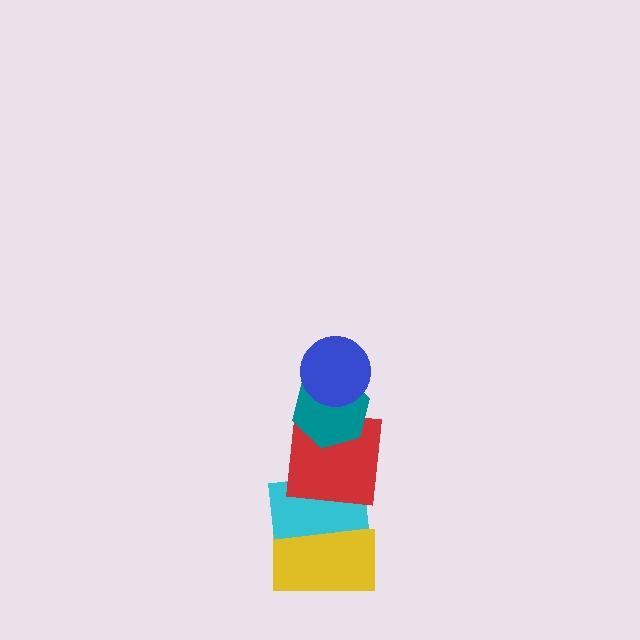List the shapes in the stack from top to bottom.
From top to bottom: the blue circle, the teal hexagon, the red square, the cyan rectangle, the yellow rectangle.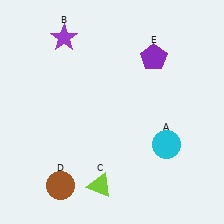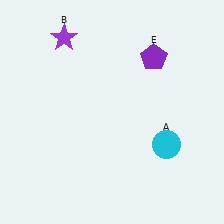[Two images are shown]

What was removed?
The lime triangle (C), the brown circle (D) were removed in Image 2.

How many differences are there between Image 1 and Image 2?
There are 2 differences between the two images.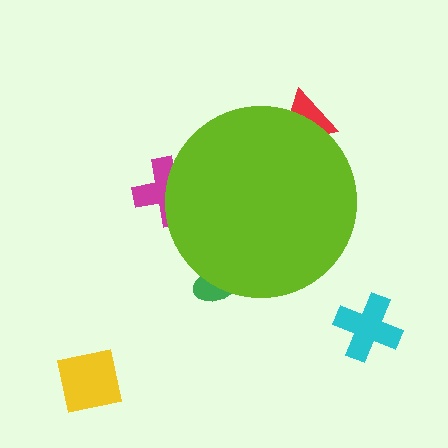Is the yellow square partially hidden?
No, the yellow square is fully visible.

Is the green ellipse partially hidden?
Yes, the green ellipse is partially hidden behind the lime circle.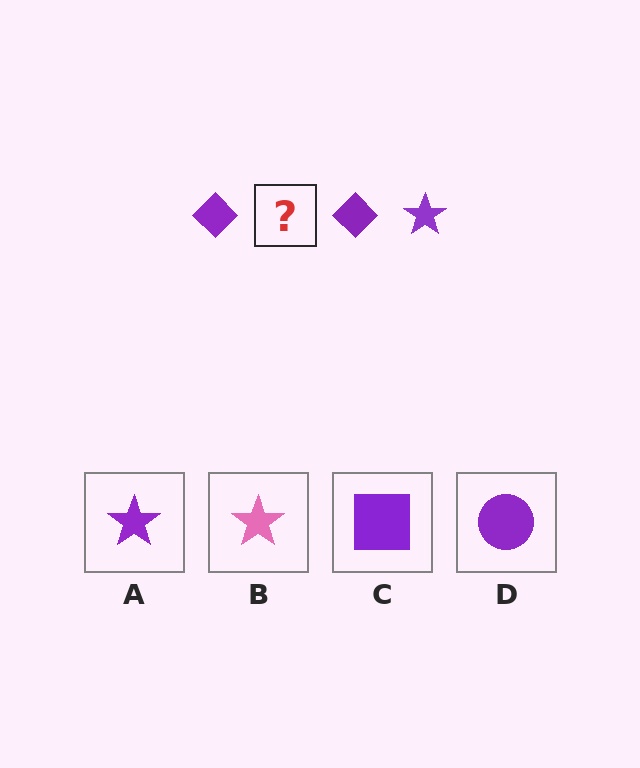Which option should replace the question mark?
Option A.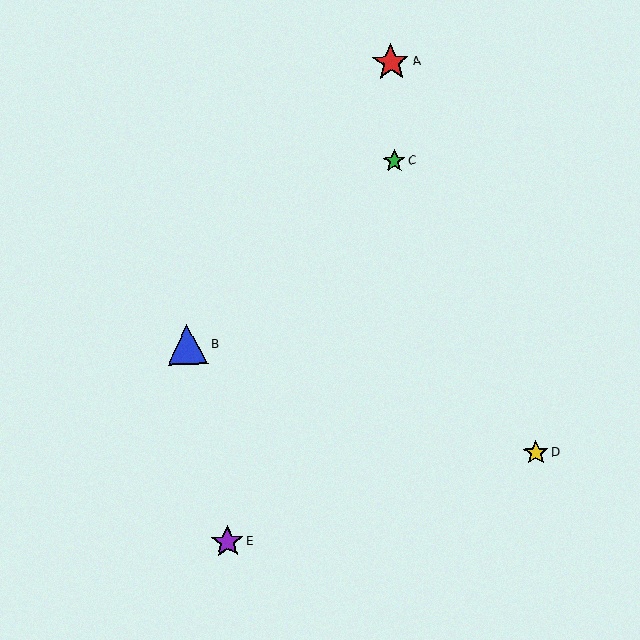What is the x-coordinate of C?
Object C is at x≈394.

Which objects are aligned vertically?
Objects A, C are aligned vertically.